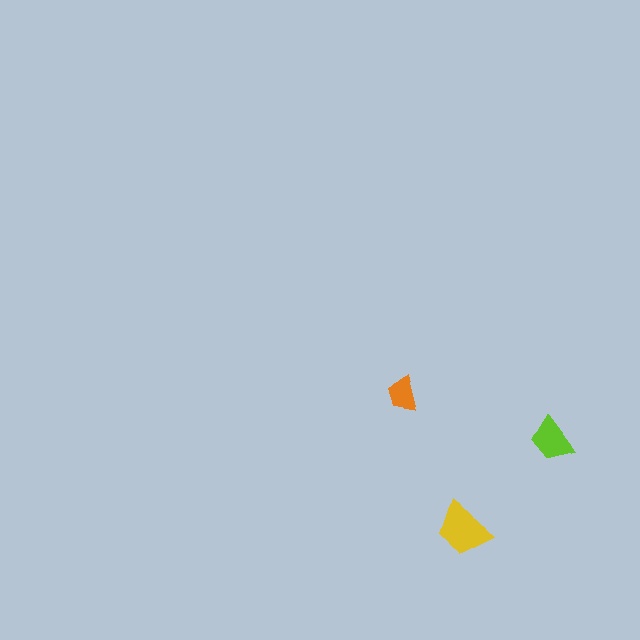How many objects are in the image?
There are 3 objects in the image.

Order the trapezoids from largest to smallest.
the yellow one, the lime one, the orange one.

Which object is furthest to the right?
The lime trapezoid is rightmost.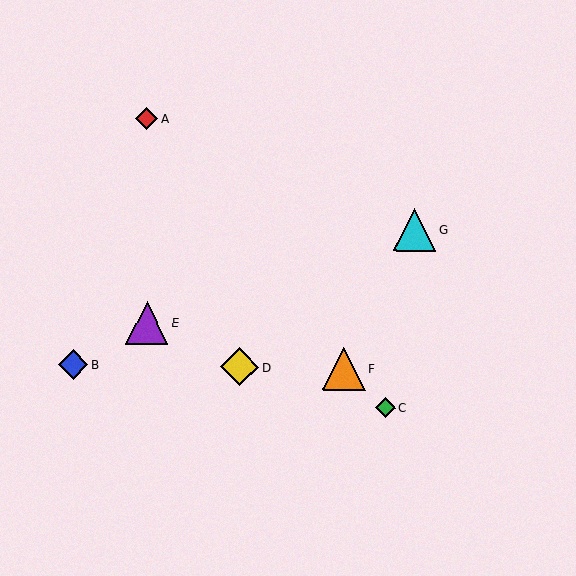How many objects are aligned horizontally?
3 objects (B, D, F) are aligned horizontally.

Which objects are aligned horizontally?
Objects B, D, F are aligned horizontally.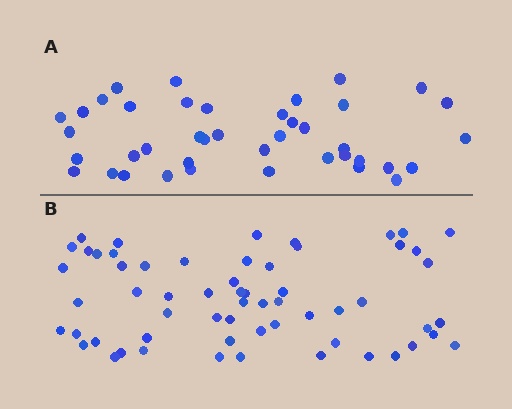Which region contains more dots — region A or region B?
Region B (the bottom region) has more dots.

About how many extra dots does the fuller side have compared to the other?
Region B has approximately 20 more dots than region A.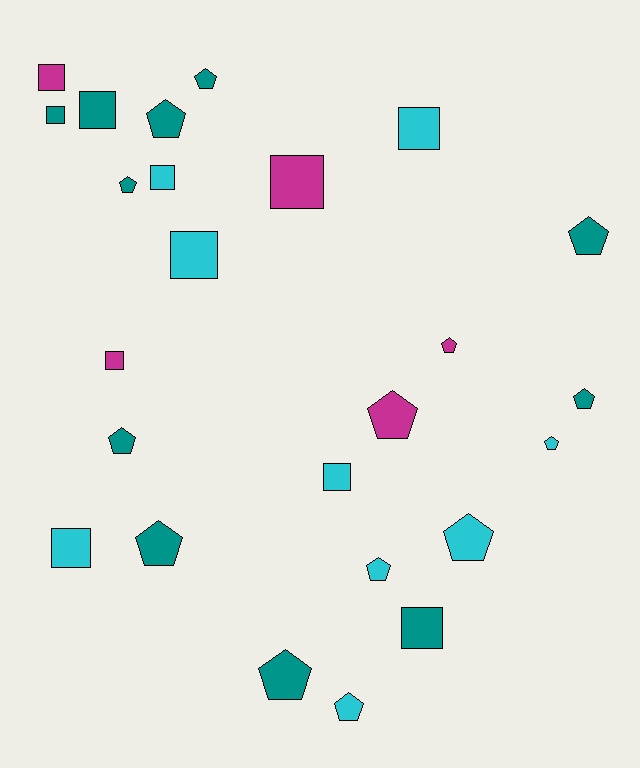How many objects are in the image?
There are 25 objects.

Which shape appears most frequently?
Pentagon, with 14 objects.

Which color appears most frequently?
Teal, with 11 objects.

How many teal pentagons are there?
There are 8 teal pentagons.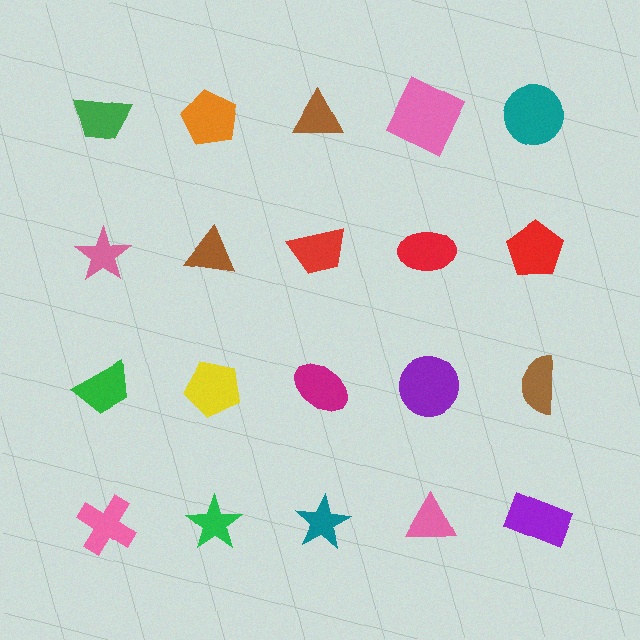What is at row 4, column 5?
A purple rectangle.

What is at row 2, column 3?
A red trapezoid.